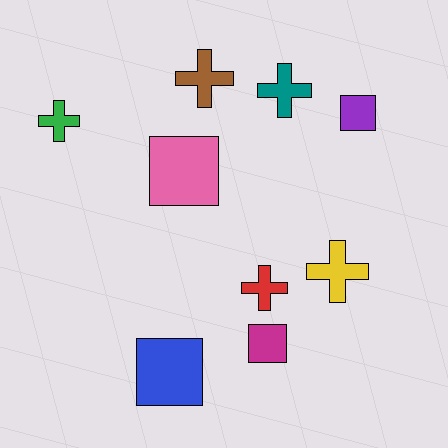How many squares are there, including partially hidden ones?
There are 4 squares.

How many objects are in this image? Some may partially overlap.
There are 9 objects.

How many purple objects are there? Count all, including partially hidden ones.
There is 1 purple object.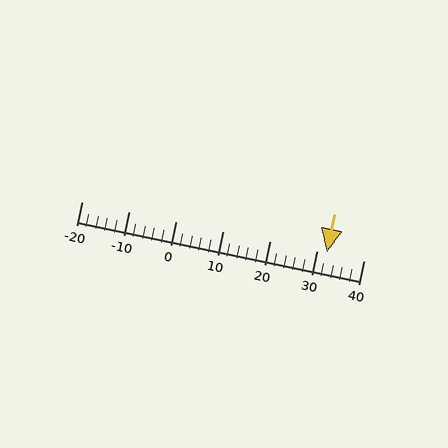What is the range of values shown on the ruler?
The ruler shows values from -20 to 40.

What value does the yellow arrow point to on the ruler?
The yellow arrow points to approximately 32.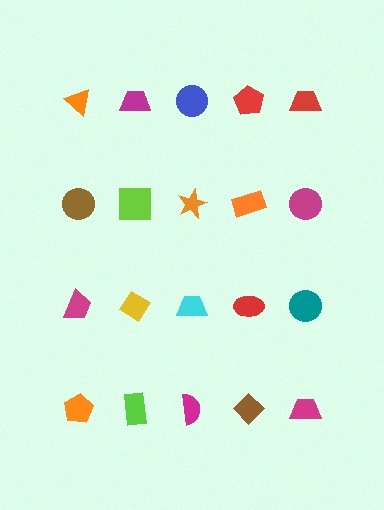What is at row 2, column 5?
A magenta circle.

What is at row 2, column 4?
An orange rectangle.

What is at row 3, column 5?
A teal circle.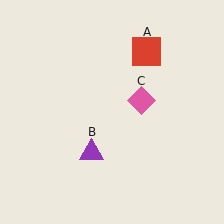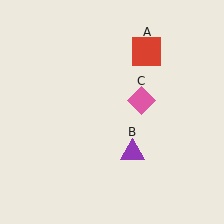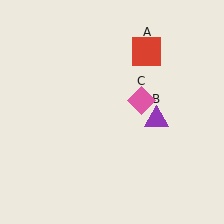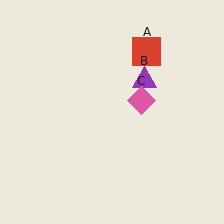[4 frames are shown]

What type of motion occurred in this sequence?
The purple triangle (object B) rotated counterclockwise around the center of the scene.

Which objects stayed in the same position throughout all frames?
Red square (object A) and pink diamond (object C) remained stationary.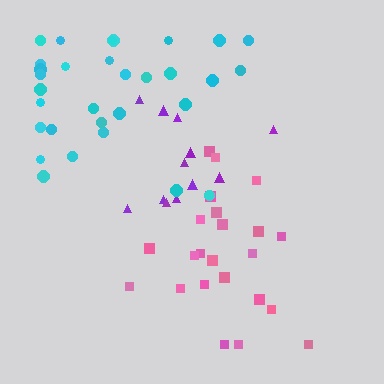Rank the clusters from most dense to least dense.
purple, cyan, pink.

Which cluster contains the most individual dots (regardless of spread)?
Cyan (33).